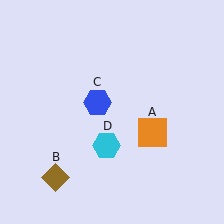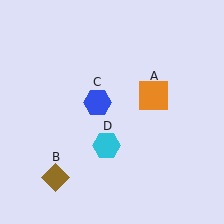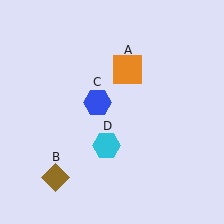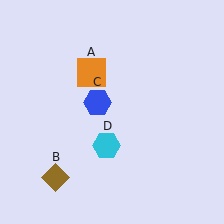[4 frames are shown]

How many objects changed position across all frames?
1 object changed position: orange square (object A).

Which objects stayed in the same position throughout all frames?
Brown diamond (object B) and blue hexagon (object C) and cyan hexagon (object D) remained stationary.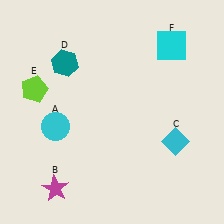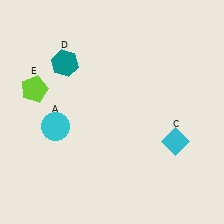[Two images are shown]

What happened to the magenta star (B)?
The magenta star (B) was removed in Image 2. It was in the bottom-left area of Image 1.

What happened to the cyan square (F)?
The cyan square (F) was removed in Image 2. It was in the top-right area of Image 1.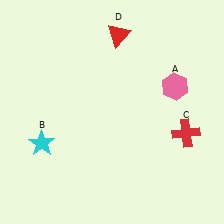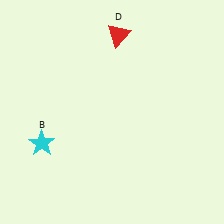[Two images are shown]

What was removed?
The red cross (C), the pink hexagon (A) were removed in Image 2.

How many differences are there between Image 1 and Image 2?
There are 2 differences between the two images.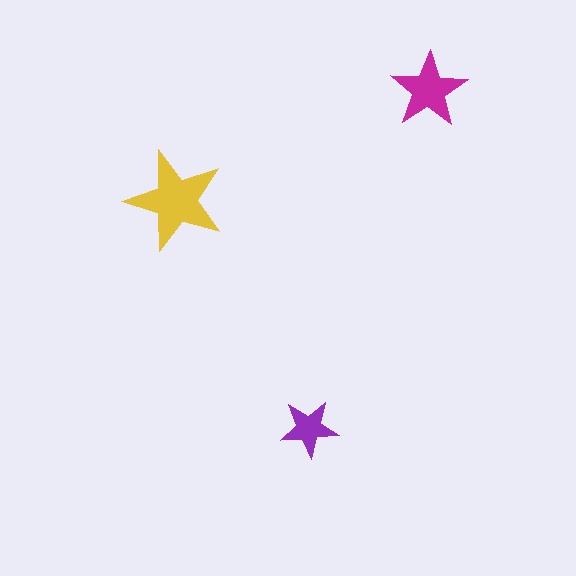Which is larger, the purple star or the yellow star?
The yellow one.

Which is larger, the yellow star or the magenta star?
The yellow one.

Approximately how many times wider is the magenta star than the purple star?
About 1.5 times wider.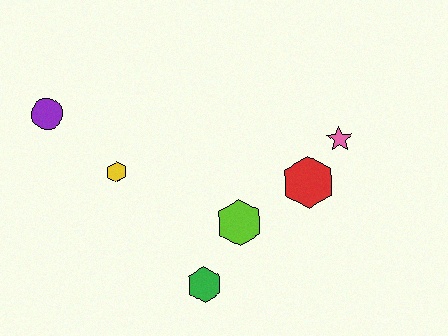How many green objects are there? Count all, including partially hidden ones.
There is 1 green object.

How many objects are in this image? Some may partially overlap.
There are 6 objects.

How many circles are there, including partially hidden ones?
There is 1 circle.